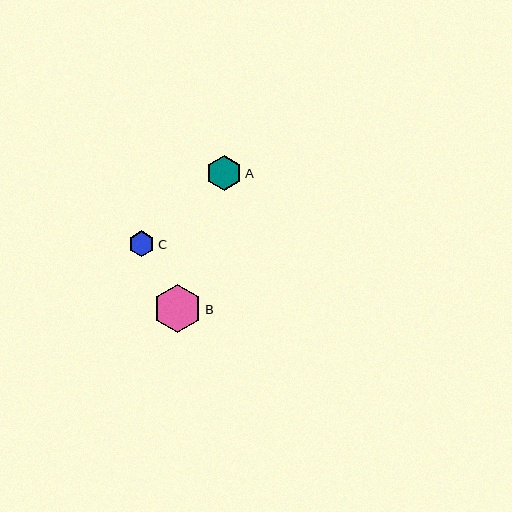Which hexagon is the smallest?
Hexagon C is the smallest with a size of approximately 26 pixels.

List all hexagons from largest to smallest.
From largest to smallest: B, A, C.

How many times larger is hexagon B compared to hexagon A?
Hexagon B is approximately 1.4 times the size of hexagon A.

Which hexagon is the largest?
Hexagon B is the largest with a size of approximately 48 pixels.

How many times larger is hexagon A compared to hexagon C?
Hexagon A is approximately 1.4 times the size of hexagon C.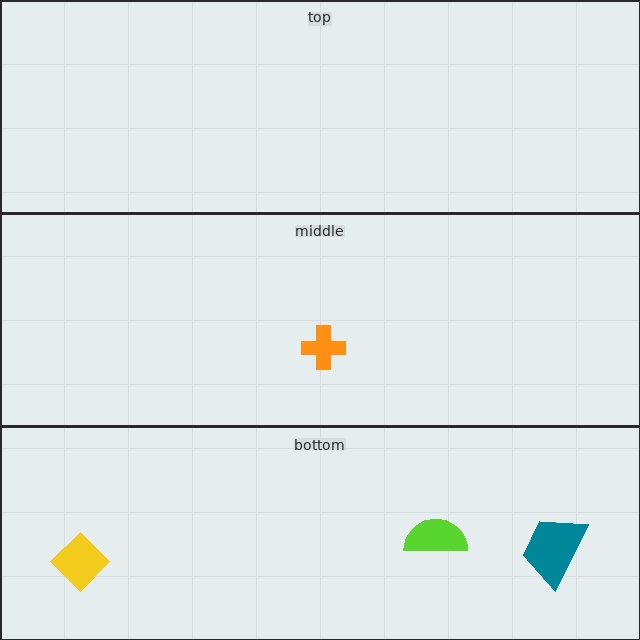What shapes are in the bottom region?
The lime semicircle, the teal trapezoid, the yellow diamond.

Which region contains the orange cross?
The middle region.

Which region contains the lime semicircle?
The bottom region.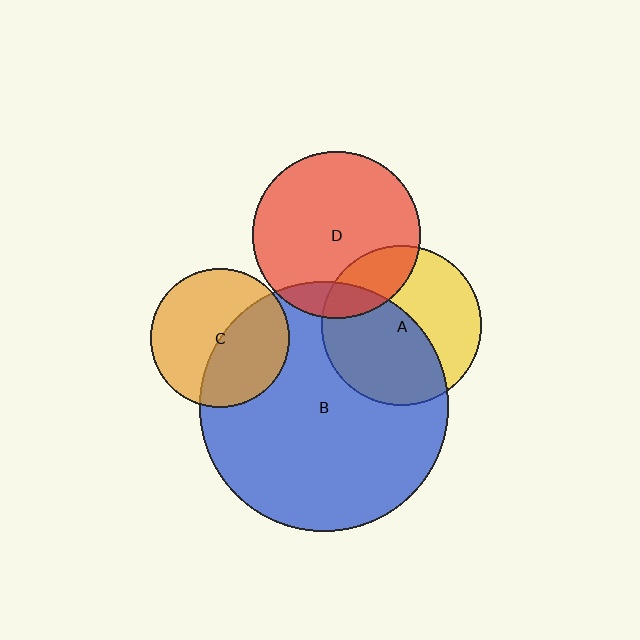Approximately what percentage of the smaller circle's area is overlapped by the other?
Approximately 15%.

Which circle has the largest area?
Circle B (blue).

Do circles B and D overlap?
Yes.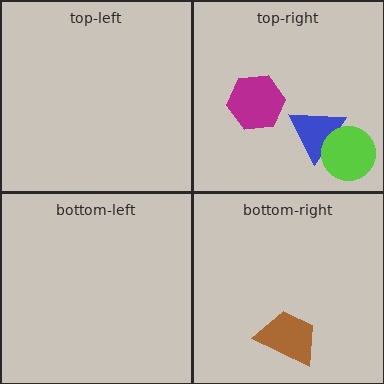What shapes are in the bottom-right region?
The brown trapezoid.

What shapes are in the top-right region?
The magenta hexagon, the blue triangle, the lime circle.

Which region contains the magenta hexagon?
The top-right region.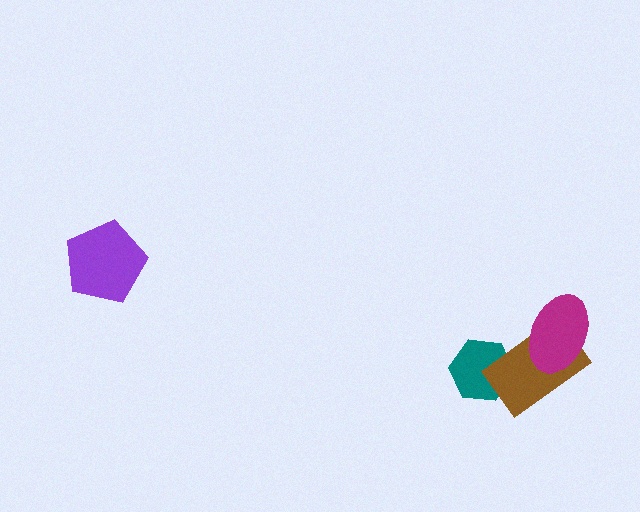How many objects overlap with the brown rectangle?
2 objects overlap with the brown rectangle.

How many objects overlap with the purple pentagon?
0 objects overlap with the purple pentagon.